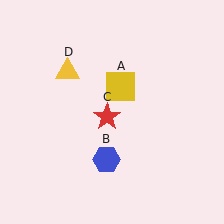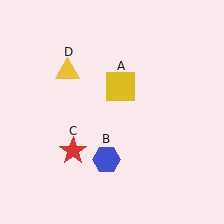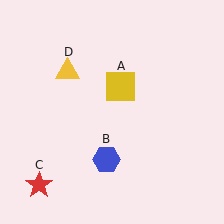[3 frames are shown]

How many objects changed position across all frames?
1 object changed position: red star (object C).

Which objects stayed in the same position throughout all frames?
Yellow square (object A) and blue hexagon (object B) and yellow triangle (object D) remained stationary.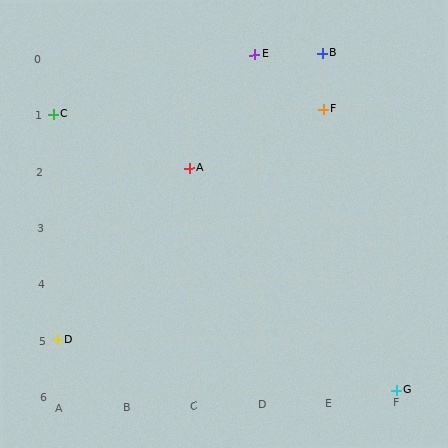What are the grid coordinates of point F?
Point F is at grid coordinates (E, 1).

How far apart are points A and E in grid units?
Points A and E are 1 column and 2 rows apart (about 2.2 grid units diagonally).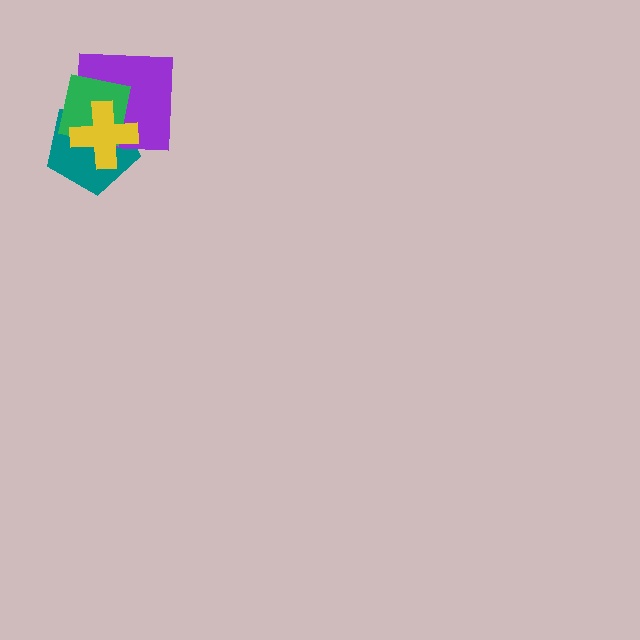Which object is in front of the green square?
The yellow cross is in front of the green square.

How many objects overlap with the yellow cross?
3 objects overlap with the yellow cross.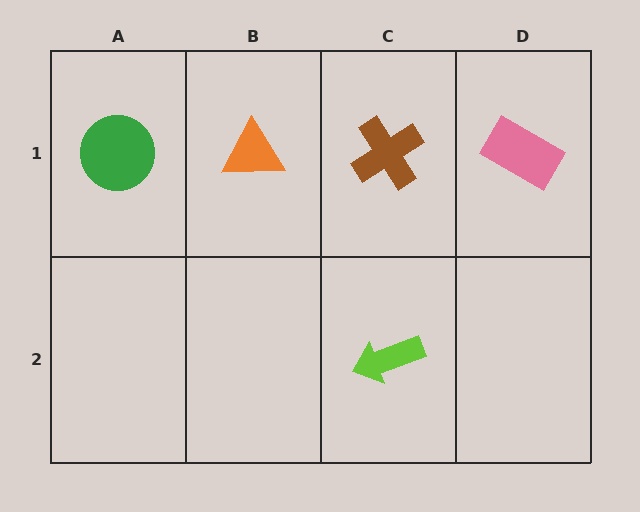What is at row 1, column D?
A pink rectangle.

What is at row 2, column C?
A lime arrow.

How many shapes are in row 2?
1 shape.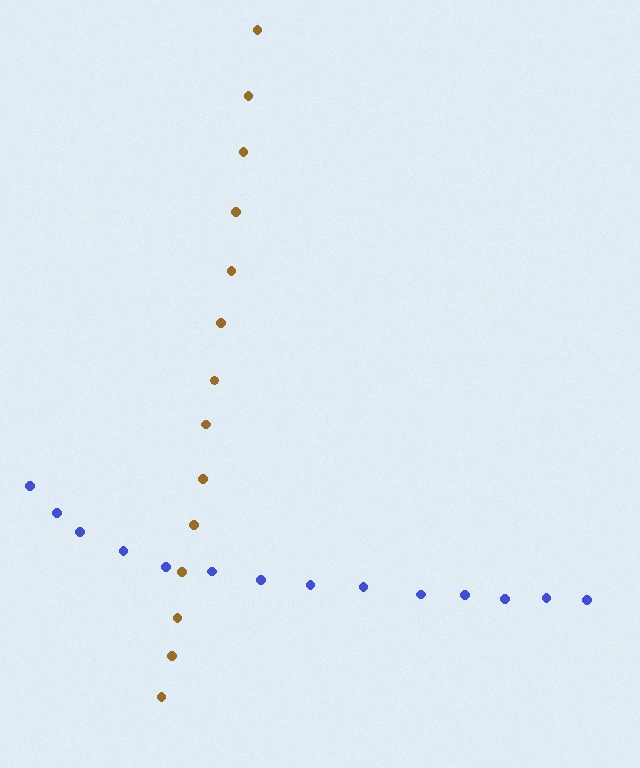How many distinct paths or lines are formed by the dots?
There are 2 distinct paths.